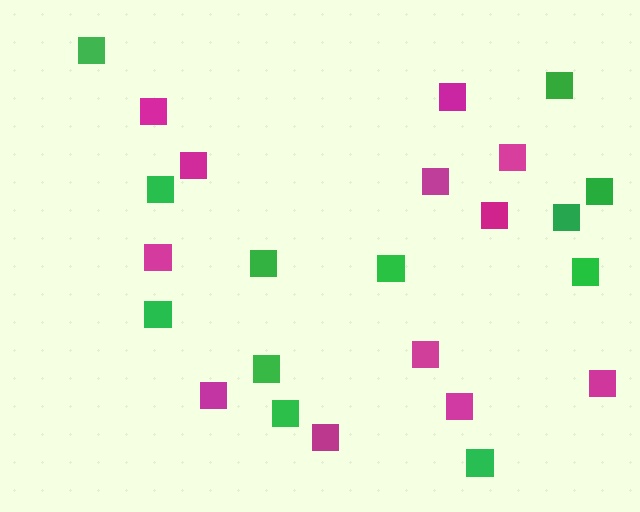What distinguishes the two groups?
There are 2 groups: one group of magenta squares (12) and one group of green squares (12).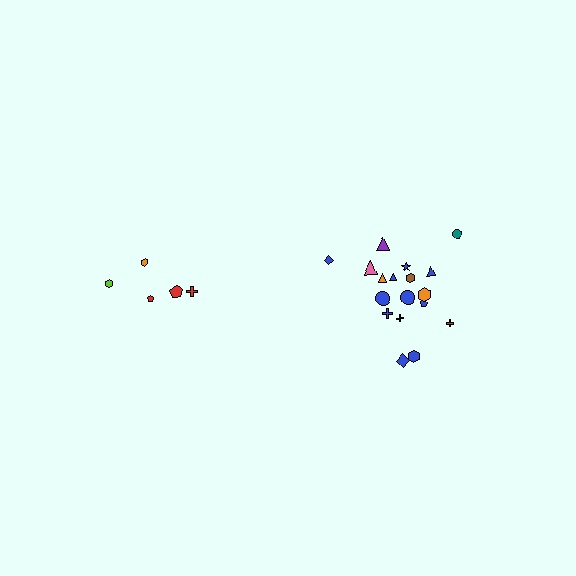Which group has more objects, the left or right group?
The right group.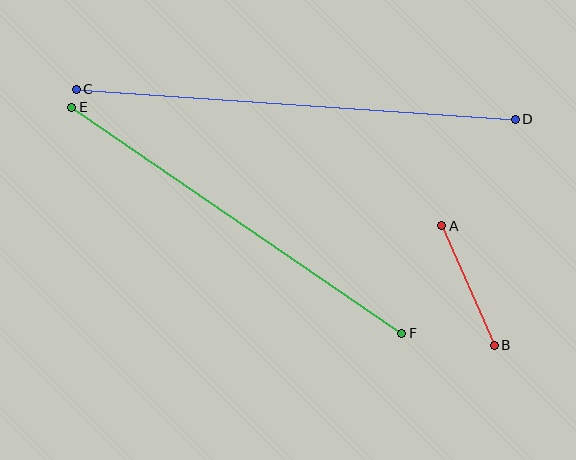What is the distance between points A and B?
The distance is approximately 131 pixels.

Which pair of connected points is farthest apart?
Points C and D are farthest apart.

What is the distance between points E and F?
The distance is approximately 400 pixels.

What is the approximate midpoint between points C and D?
The midpoint is at approximately (296, 104) pixels.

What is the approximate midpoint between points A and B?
The midpoint is at approximately (468, 285) pixels.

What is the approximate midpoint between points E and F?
The midpoint is at approximately (237, 220) pixels.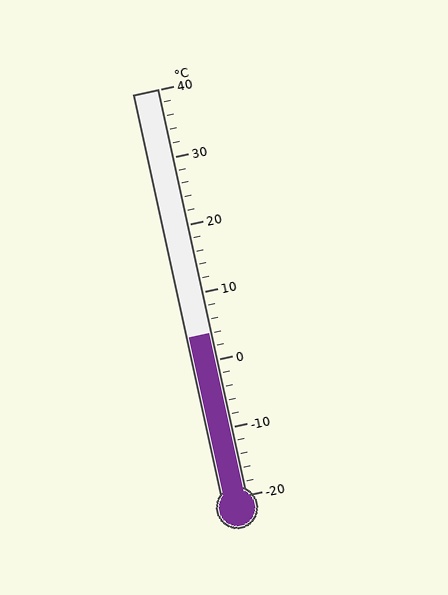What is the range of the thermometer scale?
The thermometer scale ranges from -20°C to 40°C.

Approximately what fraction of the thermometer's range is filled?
The thermometer is filled to approximately 40% of its range.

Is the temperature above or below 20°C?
The temperature is below 20°C.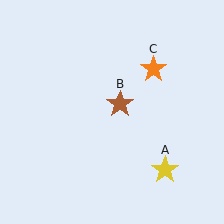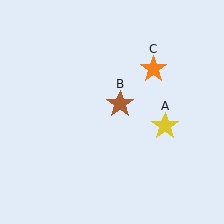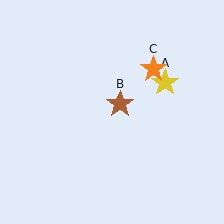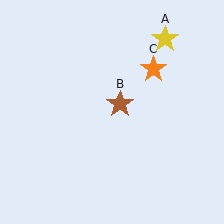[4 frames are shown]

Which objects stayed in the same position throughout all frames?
Brown star (object B) and orange star (object C) remained stationary.